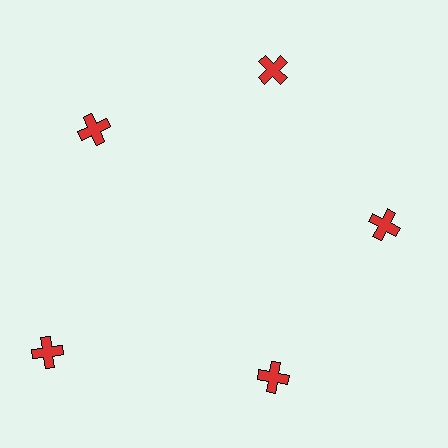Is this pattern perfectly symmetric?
No. The 5 red crosses are arranged in a ring, but one element near the 8 o'clock position is pushed outward from the center, breaking the 5-fold rotational symmetry.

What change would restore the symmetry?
The symmetry would be restored by moving it inward, back onto the ring so that all 5 crosses sit at equal angles and equal distance from the center.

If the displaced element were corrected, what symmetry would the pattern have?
It would have 5-fold rotational symmetry — the pattern would map onto itself every 72 degrees.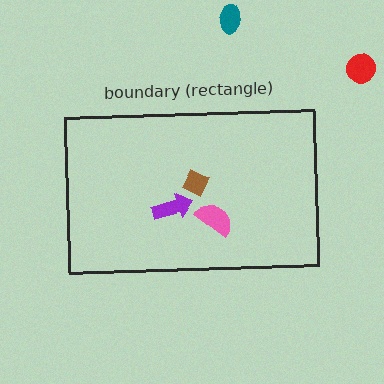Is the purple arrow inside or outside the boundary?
Inside.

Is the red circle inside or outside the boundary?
Outside.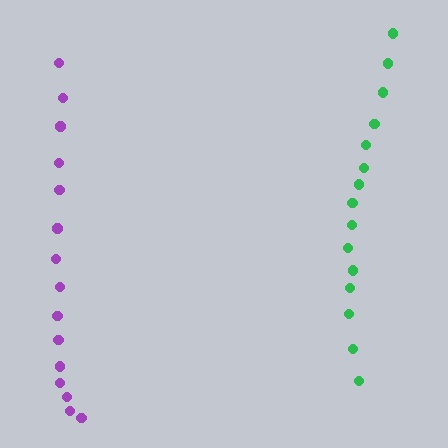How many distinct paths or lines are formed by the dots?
There are 2 distinct paths.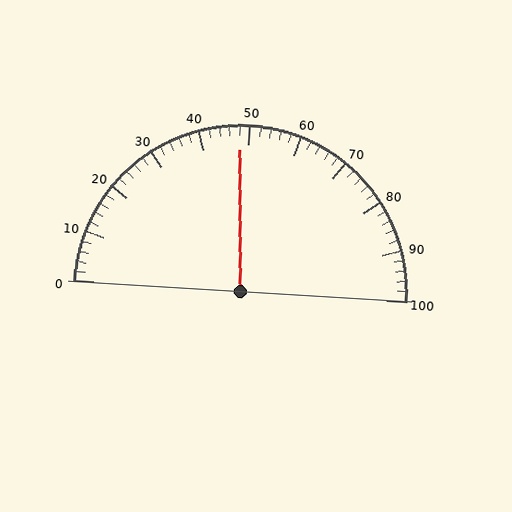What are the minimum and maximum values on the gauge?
The gauge ranges from 0 to 100.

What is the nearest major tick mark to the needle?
The nearest major tick mark is 50.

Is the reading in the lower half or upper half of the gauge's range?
The reading is in the lower half of the range (0 to 100).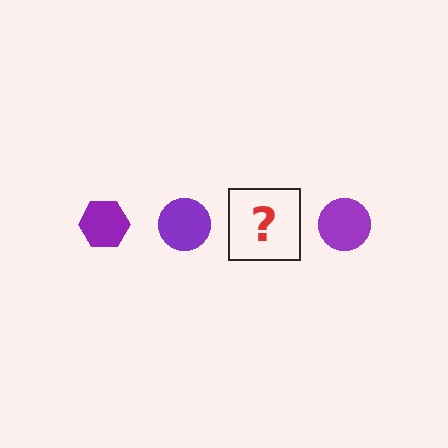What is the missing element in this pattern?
The missing element is a purple hexagon.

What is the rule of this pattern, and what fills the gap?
The rule is that the pattern cycles through hexagon, circle shapes in purple. The gap should be filled with a purple hexagon.